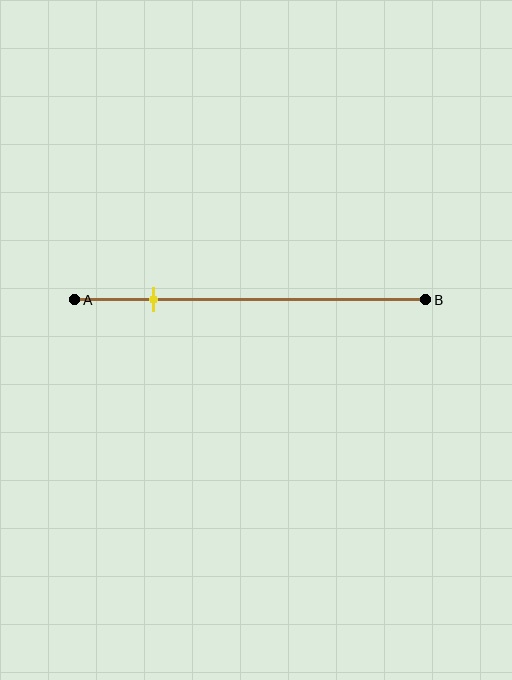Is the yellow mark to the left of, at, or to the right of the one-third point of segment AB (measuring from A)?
The yellow mark is to the left of the one-third point of segment AB.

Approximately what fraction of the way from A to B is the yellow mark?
The yellow mark is approximately 25% of the way from A to B.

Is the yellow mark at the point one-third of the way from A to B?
No, the mark is at about 25% from A, not at the 33% one-third point.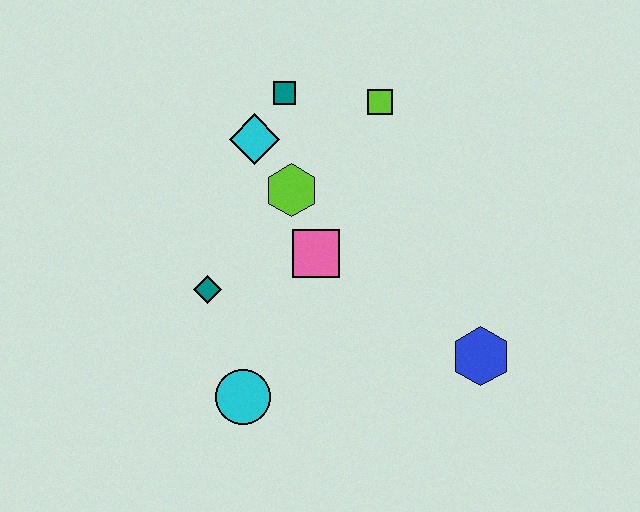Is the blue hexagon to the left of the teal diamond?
No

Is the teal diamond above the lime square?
No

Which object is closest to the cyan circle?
The teal diamond is closest to the cyan circle.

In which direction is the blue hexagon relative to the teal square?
The blue hexagon is below the teal square.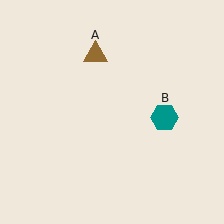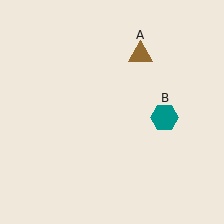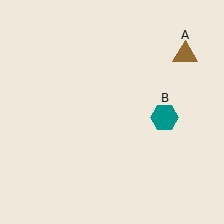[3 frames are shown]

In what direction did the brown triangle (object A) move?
The brown triangle (object A) moved right.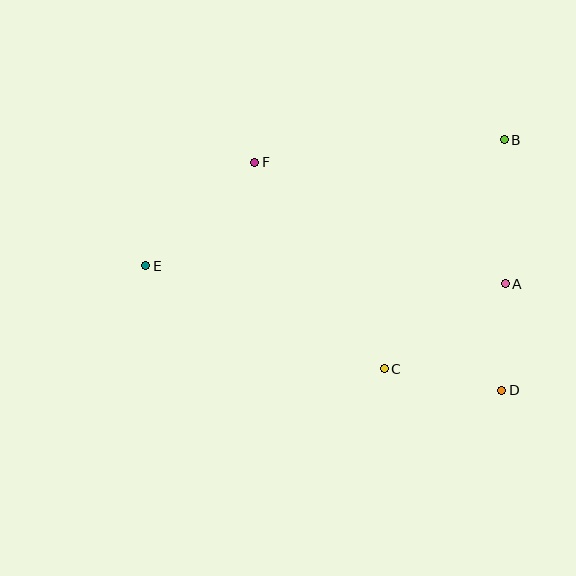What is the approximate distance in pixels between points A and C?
The distance between A and C is approximately 148 pixels.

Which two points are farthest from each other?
Points B and E are farthest from each other.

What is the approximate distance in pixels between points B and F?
The distance between B and F is approximately 250 pixels.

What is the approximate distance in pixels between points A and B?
The distance between A and B is approximately 144 pixels.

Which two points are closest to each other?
Points A and D are closest to each other.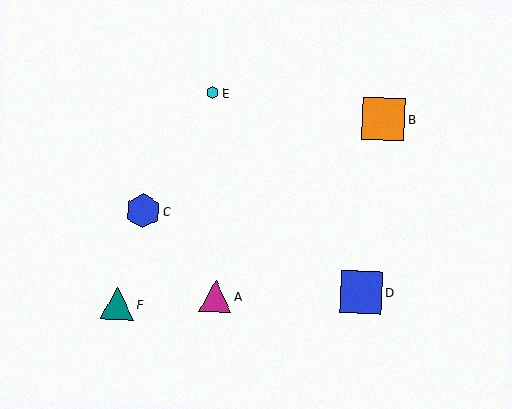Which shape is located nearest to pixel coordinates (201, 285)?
The magenta triangle (labeled A) at (216, 297) is nearest to that location.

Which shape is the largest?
The orange square (labeled B) is the largest.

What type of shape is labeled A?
Shape A is a magenta triangle.